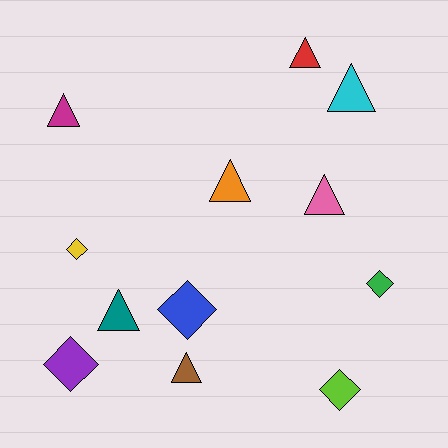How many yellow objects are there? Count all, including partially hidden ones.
There is 1 yellow object.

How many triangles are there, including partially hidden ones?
There are 7 triangles.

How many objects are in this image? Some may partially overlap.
There are 12 objects.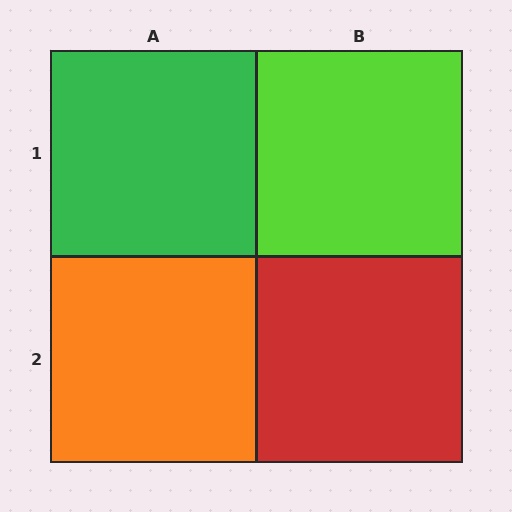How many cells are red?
1 cell is red.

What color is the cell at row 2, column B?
Red.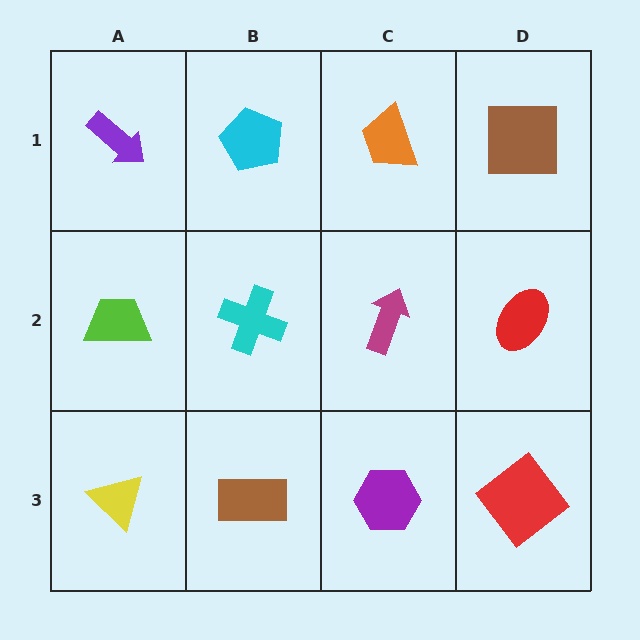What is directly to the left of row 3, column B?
A yellow triangle.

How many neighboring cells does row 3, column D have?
2.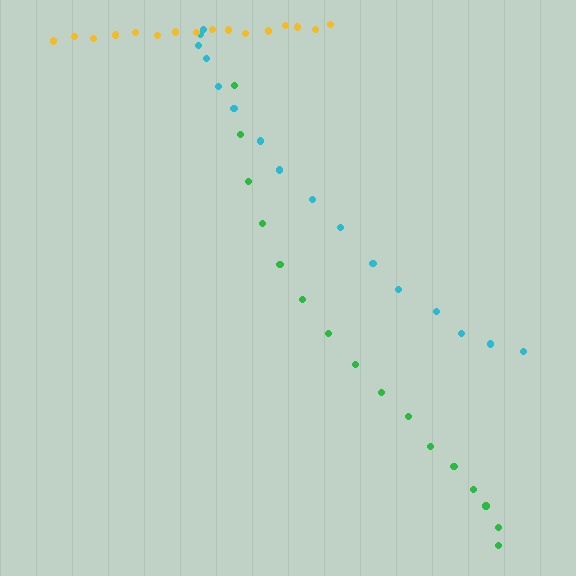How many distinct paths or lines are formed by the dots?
There are 3 distinct paths.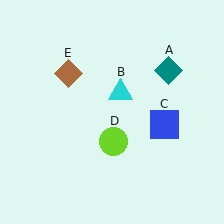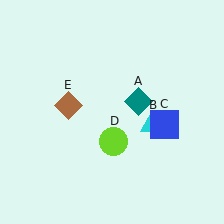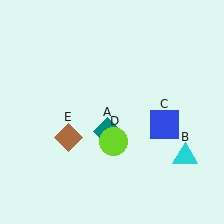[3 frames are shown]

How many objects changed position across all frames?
3 objects changed position: teal diamond (object A), cyan triangle (object B), brown diamond (object E).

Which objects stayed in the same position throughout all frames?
Blue square (object C) and lime circle (object D) remained stationary.